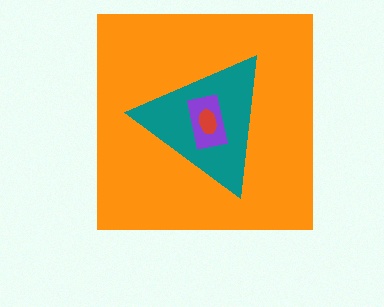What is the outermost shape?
The orange square.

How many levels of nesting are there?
4.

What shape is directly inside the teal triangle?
The purple rectangle.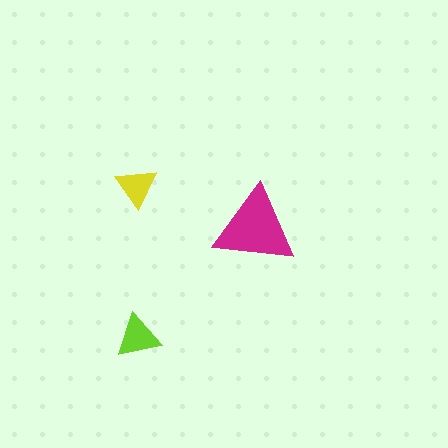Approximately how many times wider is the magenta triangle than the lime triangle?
About 2 times wider.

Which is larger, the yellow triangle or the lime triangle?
The lime one.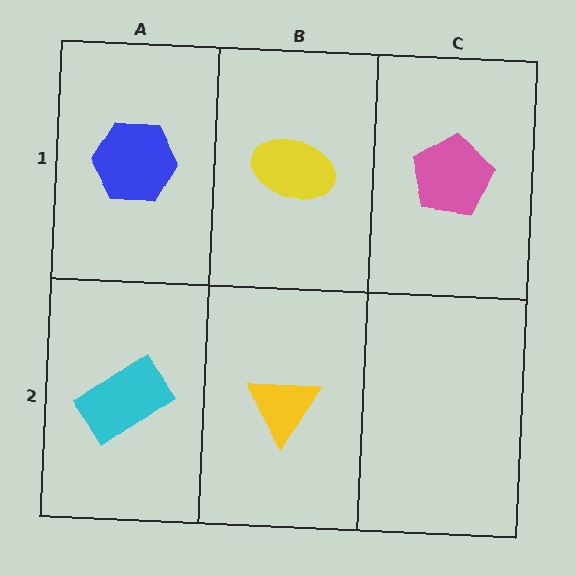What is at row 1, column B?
A yellow ellipse.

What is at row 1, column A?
A blue hexagon.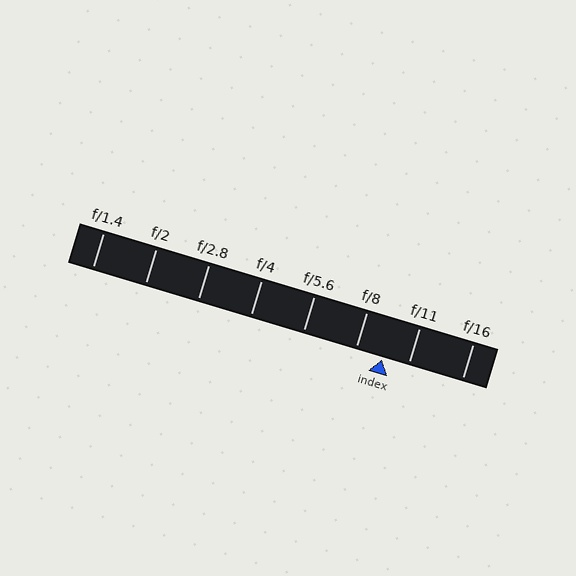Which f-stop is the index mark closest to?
The index mark is closest to f/11.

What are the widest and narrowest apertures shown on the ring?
The widest aperture shown is f/1.4 and the narrowest is f/16.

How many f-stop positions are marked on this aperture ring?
There are 8 f-stop positions marked.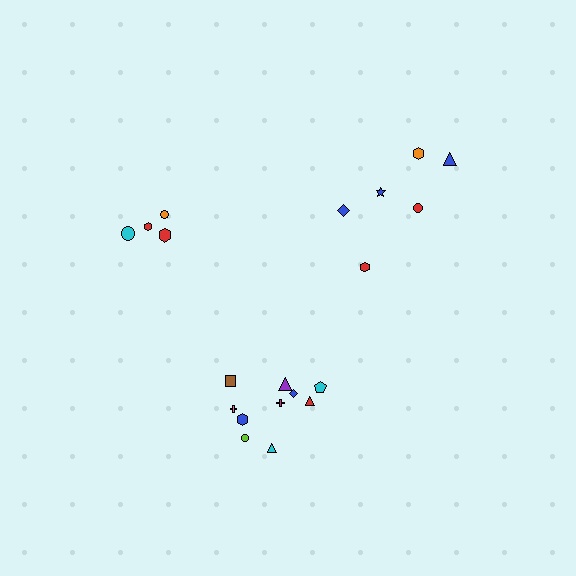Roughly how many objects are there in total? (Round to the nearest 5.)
Roughly 20 objects in total.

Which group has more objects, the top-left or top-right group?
The top-right group.